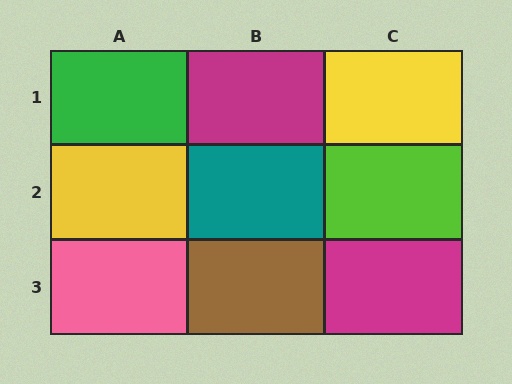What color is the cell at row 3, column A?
Pink.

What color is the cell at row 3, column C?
Magenta.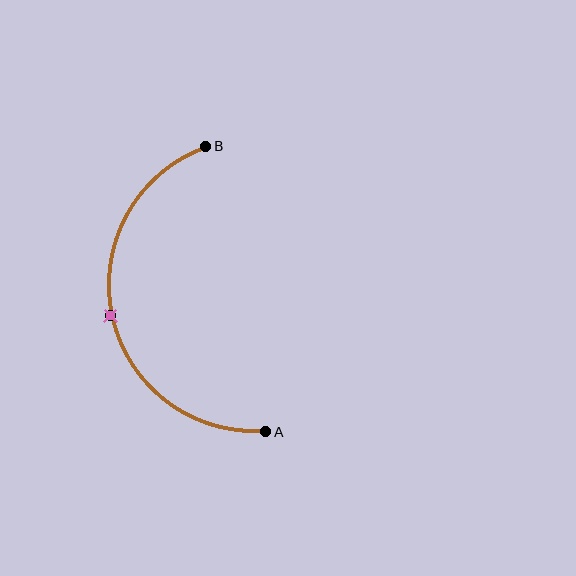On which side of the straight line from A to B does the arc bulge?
The arc bulges to the left of the straight line connecting A and B.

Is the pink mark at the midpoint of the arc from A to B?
Yes. The pink mark lies on the arc at equal arc-length from both A and B — it is the arc midpoint.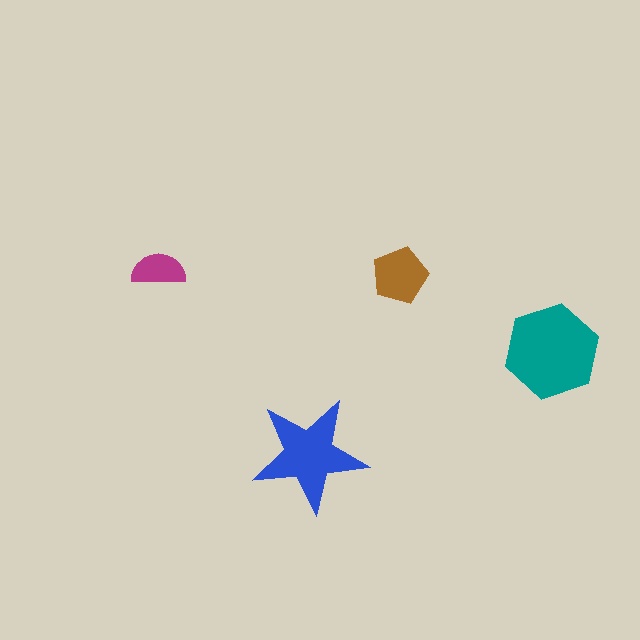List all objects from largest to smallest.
The teal hexagon, the blue star, the brown pentagon, the magenta semicircle.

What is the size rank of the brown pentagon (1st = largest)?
3rd.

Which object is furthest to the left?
The magenta semicircle is leftmost.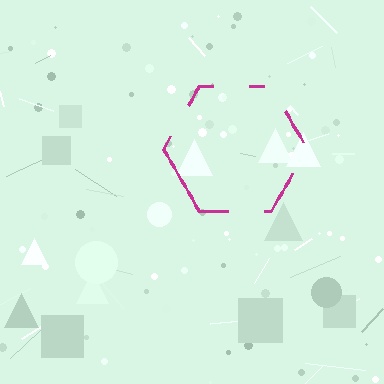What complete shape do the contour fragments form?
The contour fragments form a hexagon.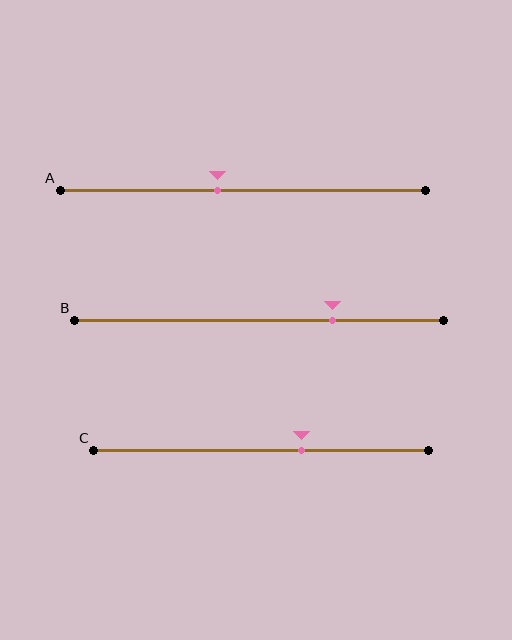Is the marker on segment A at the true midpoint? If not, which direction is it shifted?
No, the marker on segment A is shifted to the left by about 7% of the segment length.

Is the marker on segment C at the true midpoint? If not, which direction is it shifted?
No, the marker on segment C is shifted to the right by about 12% of the segment length.